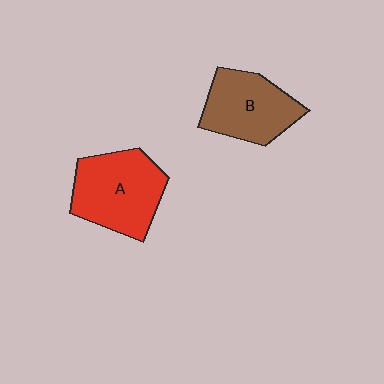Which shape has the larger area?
Shape A (red).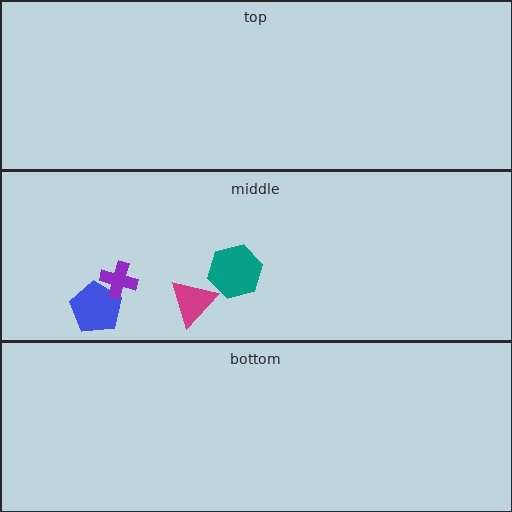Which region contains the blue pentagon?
The middle region.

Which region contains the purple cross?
The middle region.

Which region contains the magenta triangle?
The middle region.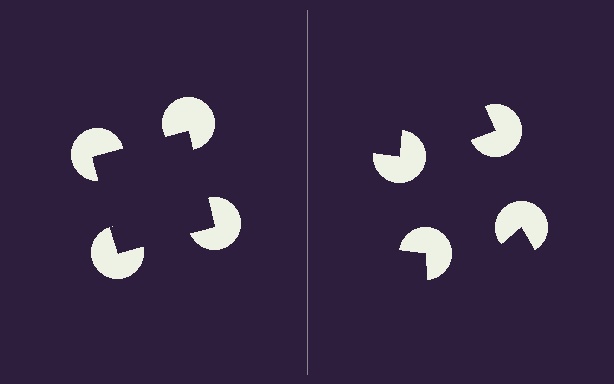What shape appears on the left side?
An illusory square.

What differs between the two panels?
The pac-man discs are positioned identically on both sides; only the wedge orientations differ. On the left they align to a square; on the right they are misaligned.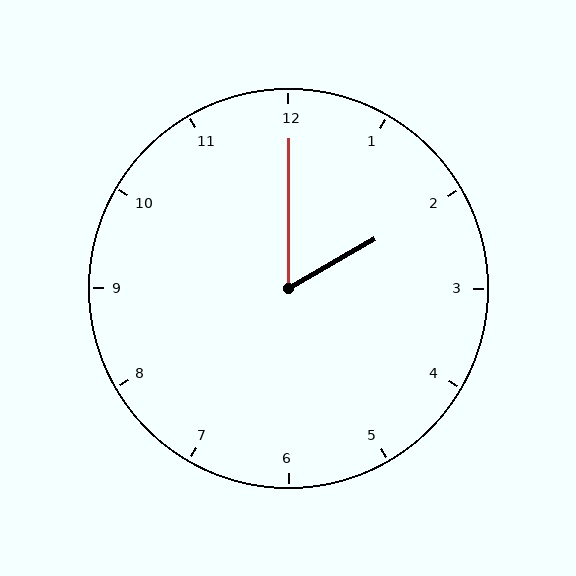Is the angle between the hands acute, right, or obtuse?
It is acute.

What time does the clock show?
2:00.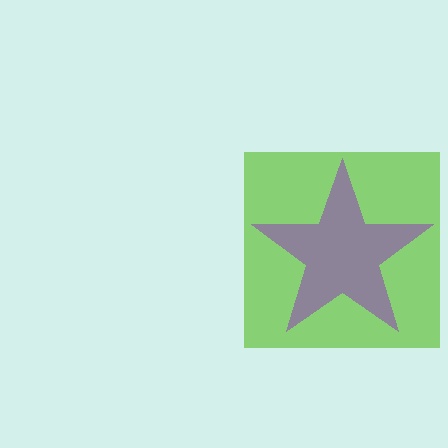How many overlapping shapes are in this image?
There are 2 overlapping shapes in the image.